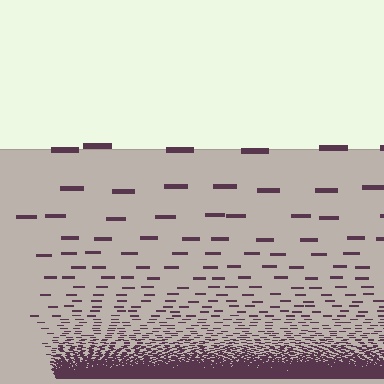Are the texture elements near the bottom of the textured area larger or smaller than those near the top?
Smaller. The gradient is inverted — elements near the bottom are smaller and denser.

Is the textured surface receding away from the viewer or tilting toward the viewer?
The surface appears to tilt toward the viewer. Texture elements get larger and sparser toward the top.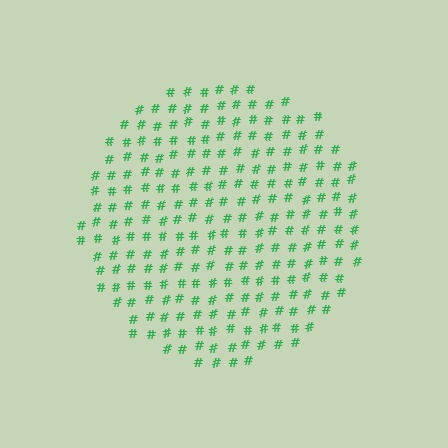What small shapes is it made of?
It is made of small hash symbols.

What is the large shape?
The large shape is a circle.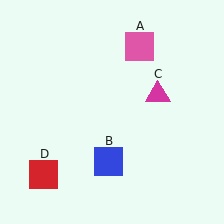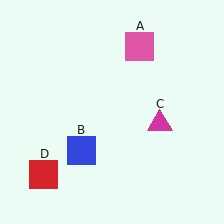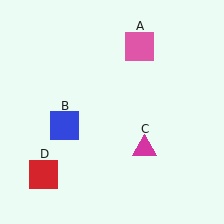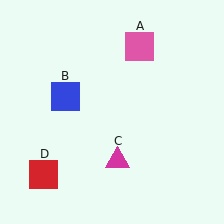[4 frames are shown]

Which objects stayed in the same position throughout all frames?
Pink square (object A) and red square (object D) remained stationary.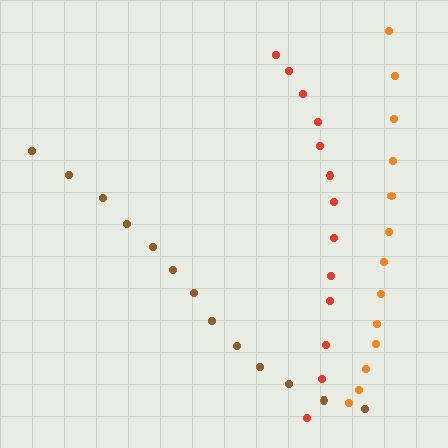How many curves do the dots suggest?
There are 3 distinct paths.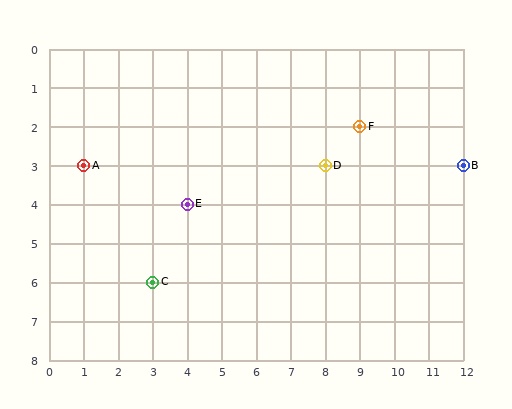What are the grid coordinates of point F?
Point F is at grid coordinates (9, 2).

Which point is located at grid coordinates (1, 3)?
Point A is at (1, 3).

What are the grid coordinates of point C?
Point C is at grid coordinates (3, 6).